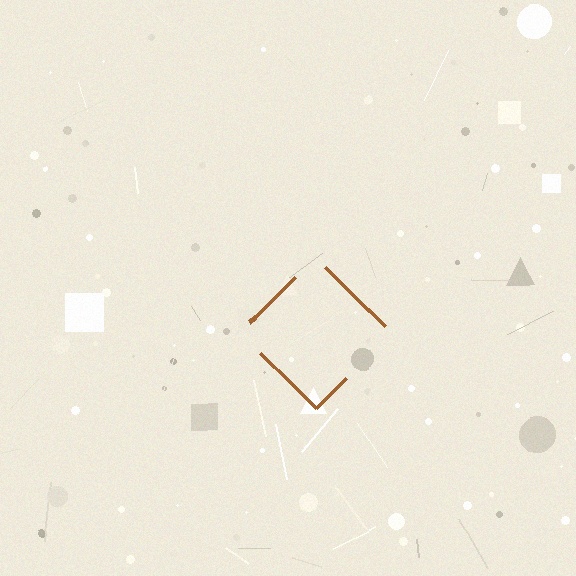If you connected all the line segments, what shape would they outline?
They would outline a diamond.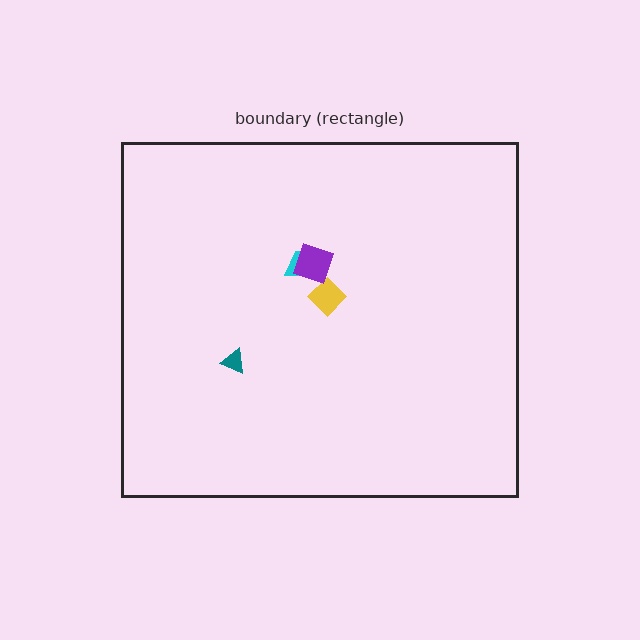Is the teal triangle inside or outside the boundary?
Inside.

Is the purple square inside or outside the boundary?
Inside.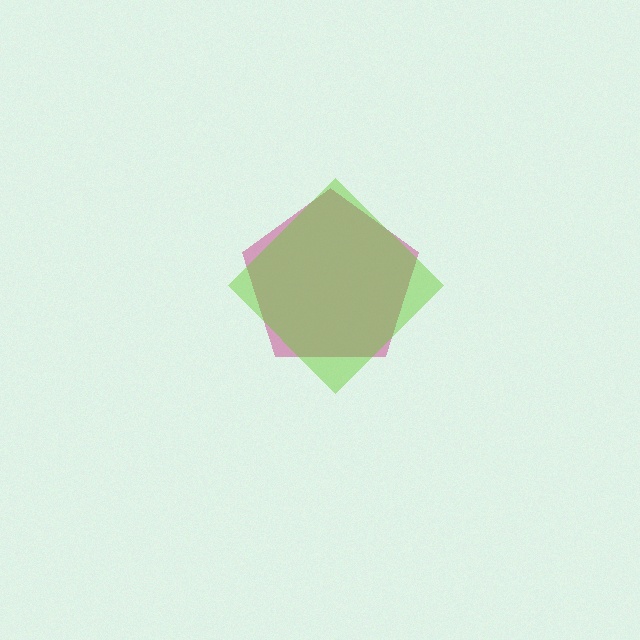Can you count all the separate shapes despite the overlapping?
Yes, there are 2 separate shapes.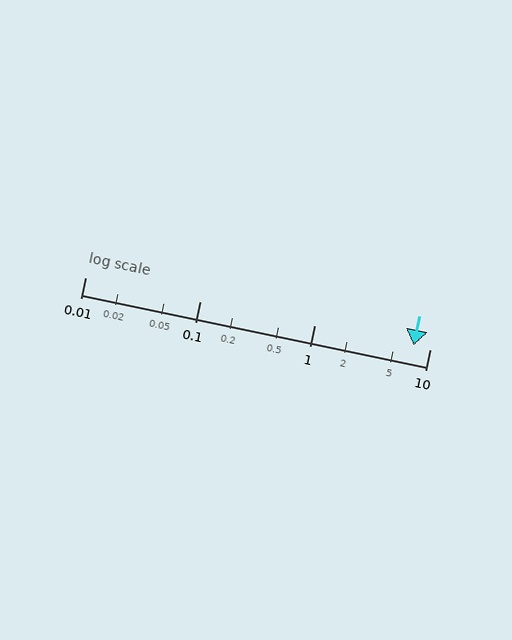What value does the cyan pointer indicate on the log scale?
The pointer indicates approximately 7.2.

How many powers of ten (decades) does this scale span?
The scale spans 3 decades, from 0.01 to 10.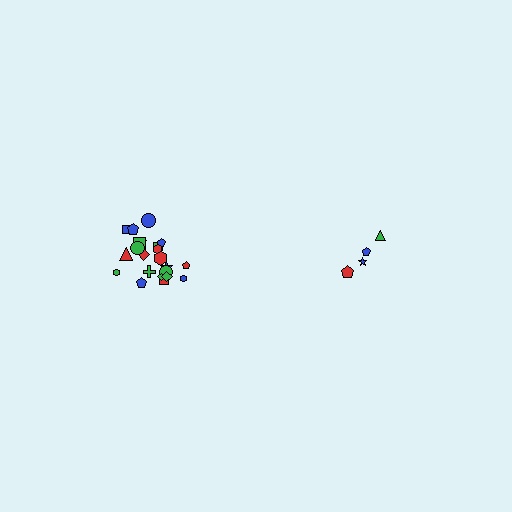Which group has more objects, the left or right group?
The left group.